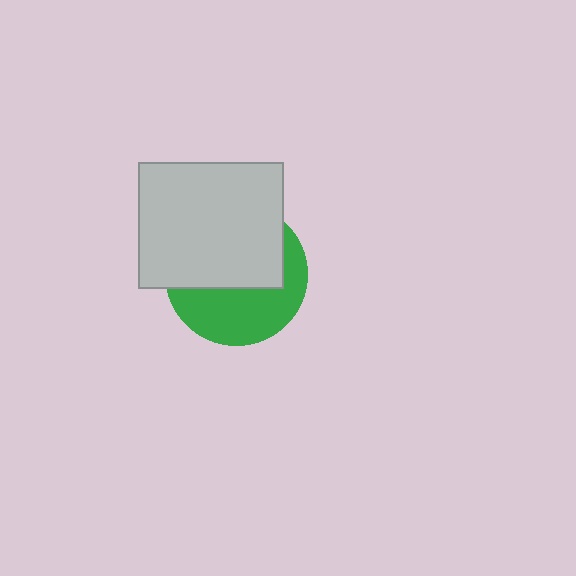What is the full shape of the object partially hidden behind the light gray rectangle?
The partially hidden object is a green circle.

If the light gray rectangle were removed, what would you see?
You would see the complete green circle.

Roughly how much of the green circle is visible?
A small part of it is visible (roughly 45%).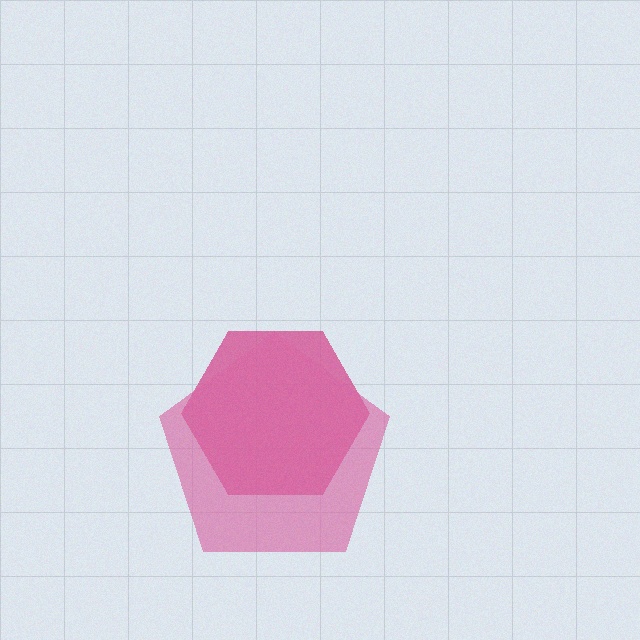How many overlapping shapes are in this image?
There are 2 overlapping shapes in the image.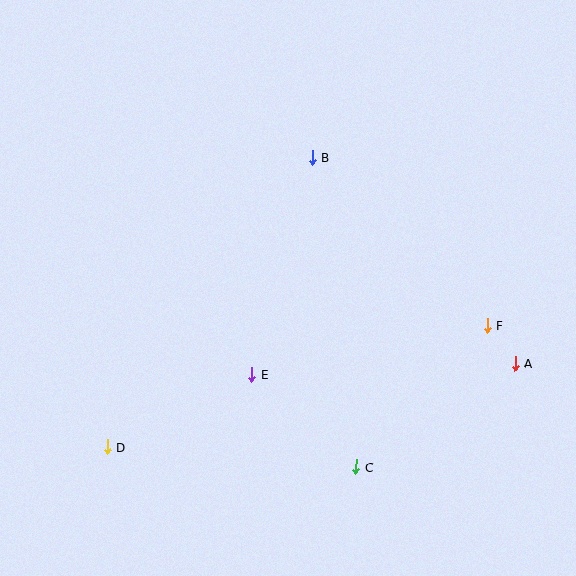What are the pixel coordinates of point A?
Point A is at (515, 363).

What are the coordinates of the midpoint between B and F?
The midpoint between B and F is at (400, 241).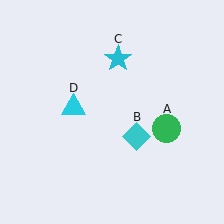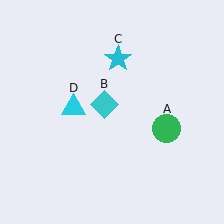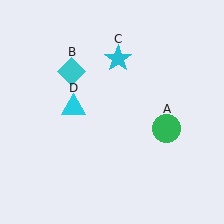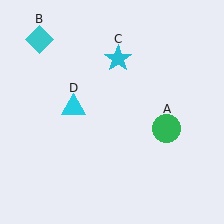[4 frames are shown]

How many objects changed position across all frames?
1 object changed position: cyan diamond (object B).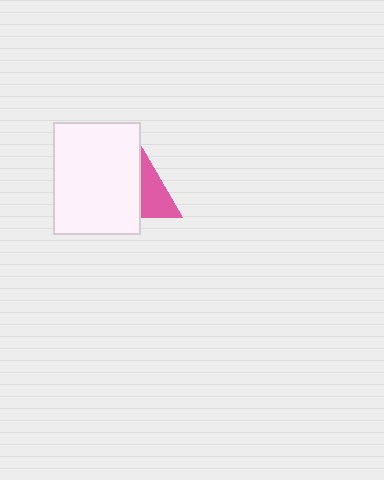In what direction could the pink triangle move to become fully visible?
The pink triangle could move right. That would shift it out from behind the white rectangle entirely.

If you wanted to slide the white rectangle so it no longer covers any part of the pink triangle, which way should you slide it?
Slide it left — that is the most direct way to separate the two shapes.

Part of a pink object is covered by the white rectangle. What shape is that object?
It is a triangle.